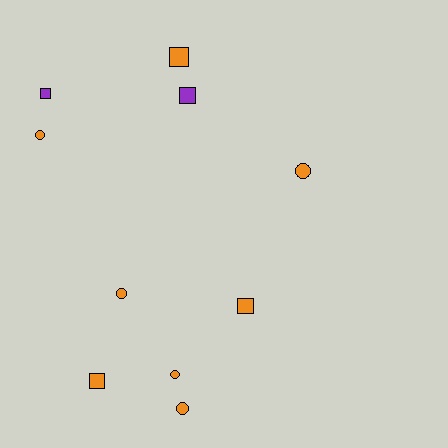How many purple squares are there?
There are 2 purple squares.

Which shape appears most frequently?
Square, with 5 objects.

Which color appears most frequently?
Orange, with 8 objects.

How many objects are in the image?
There are 10 objects.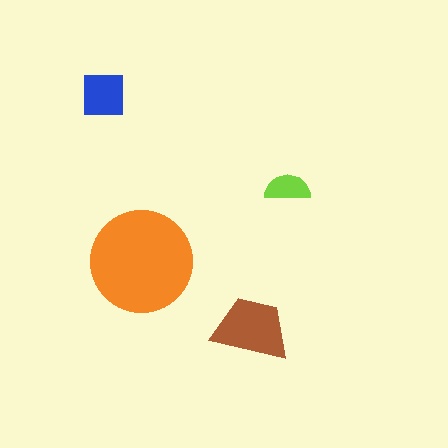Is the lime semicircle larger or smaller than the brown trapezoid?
Smaller.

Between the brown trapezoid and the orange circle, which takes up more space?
The orange circle.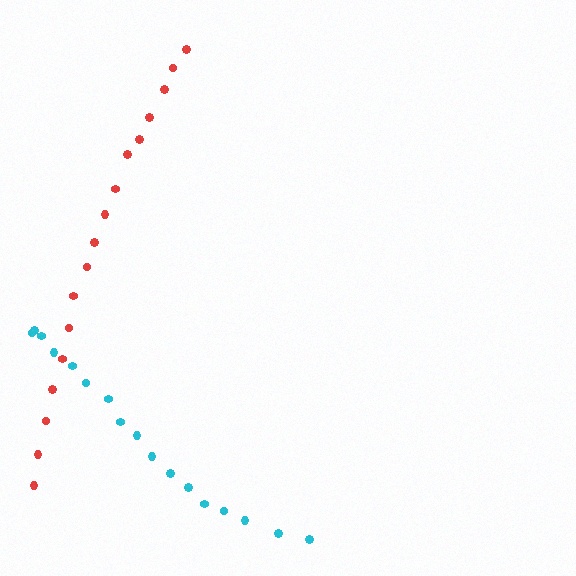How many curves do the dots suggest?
There are 2 distinct paths.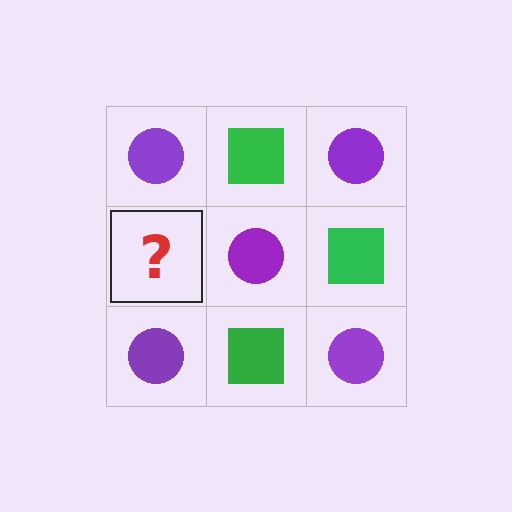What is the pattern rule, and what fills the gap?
The rule is that it alternates purple circle and green square in a checkerboard pattern. The gap should be filled with a green square.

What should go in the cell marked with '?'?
The missing cell should contain a green square.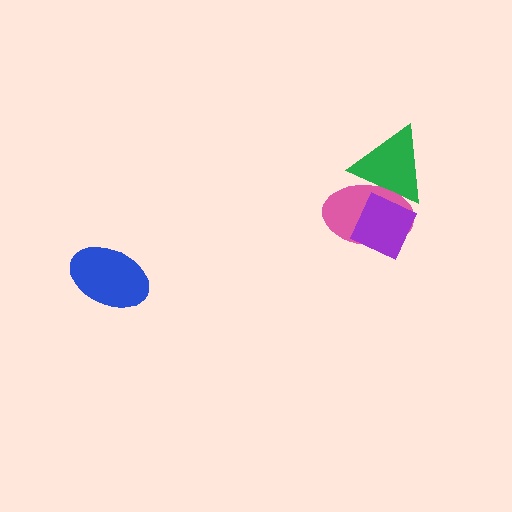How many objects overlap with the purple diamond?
2 objects overlap with the purple diamond.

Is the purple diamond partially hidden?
No, no other shape covers it.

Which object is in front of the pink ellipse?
The purple diamond is in front of the pink ellipse.